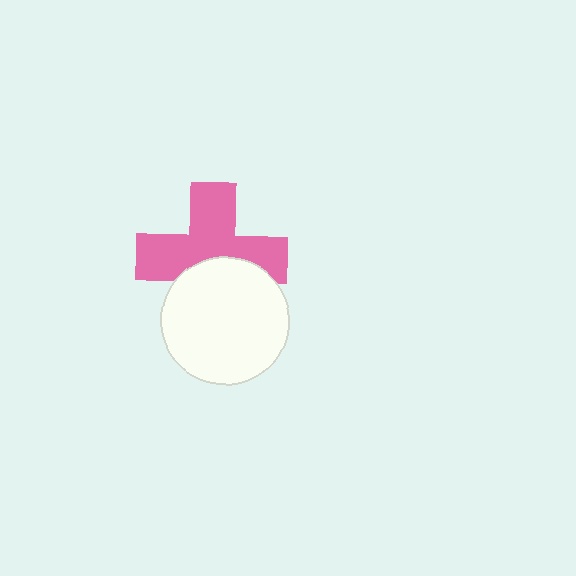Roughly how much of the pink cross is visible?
About half of it is visible (roughly 64%).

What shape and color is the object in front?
The object in front is a white circle.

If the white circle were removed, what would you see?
You would see the complete pink cross.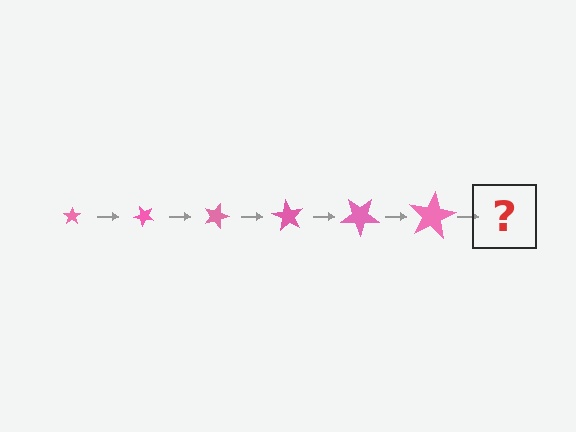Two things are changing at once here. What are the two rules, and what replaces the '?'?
The two rules are that the star grows larger each step and it rotates 45 degrees each step. The '?' should be a star, larger than the previous one and rotated 270 degrees from the start.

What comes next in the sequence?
The next element should be a star, larger than the previous one and rotated 270 degrees from the start.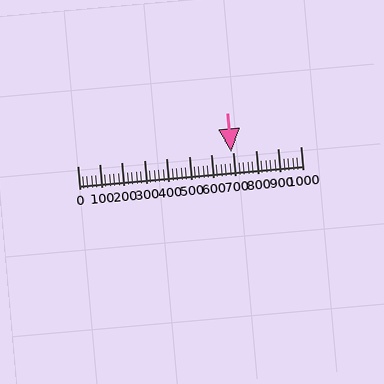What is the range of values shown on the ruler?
The ruler shows values from 0 to 1000.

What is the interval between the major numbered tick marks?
The major tick marks are spaced 100 units apart.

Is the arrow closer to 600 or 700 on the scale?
The arrow is closer to 700.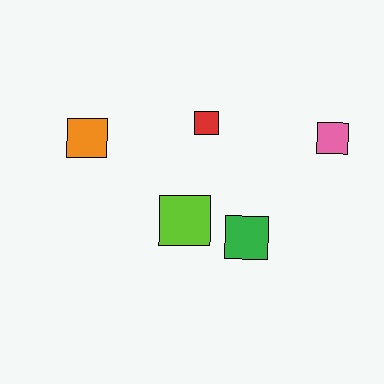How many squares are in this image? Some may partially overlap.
There are 5 squares.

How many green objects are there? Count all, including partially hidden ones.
There is 1 green object.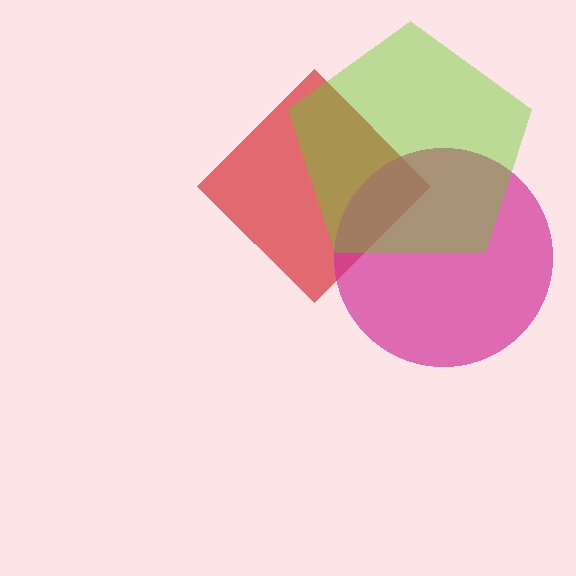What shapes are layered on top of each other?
The layered shapes are: a red diamond, a magenta circle, a lime pentagon.